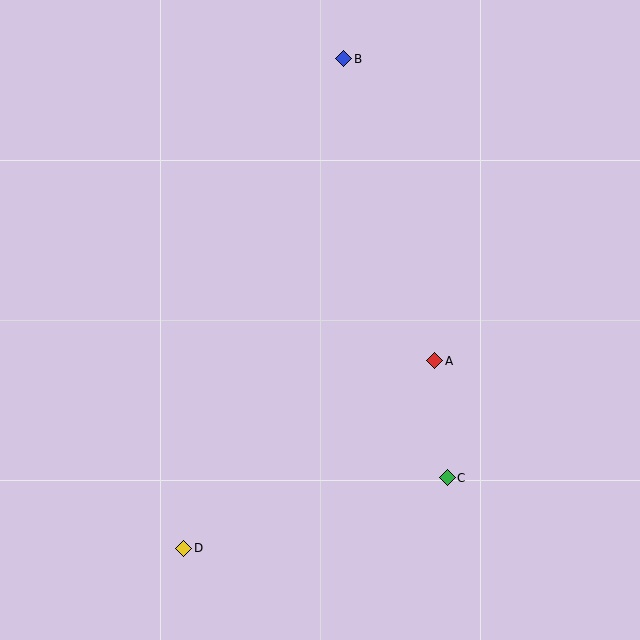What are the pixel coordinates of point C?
Point C is at (447, 478).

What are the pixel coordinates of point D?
Point D is at (184, 548).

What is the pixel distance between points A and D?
The distance between A and D is 313 pixels.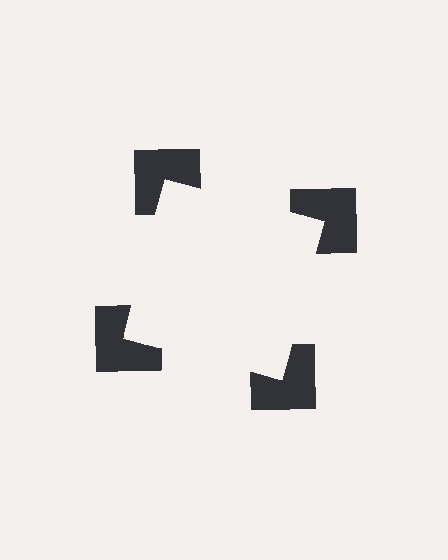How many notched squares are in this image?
There are 4 — one at each vertex of the illusory square.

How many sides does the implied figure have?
4 sides.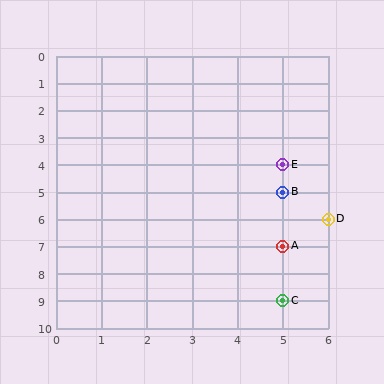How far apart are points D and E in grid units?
Points D and E are 1 column and 2 rows apart (about 2.2 grid units diagonally).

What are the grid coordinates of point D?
Point D is at grid coordinates (6, 6).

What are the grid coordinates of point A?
Point A is at grid coordinates (5, 7).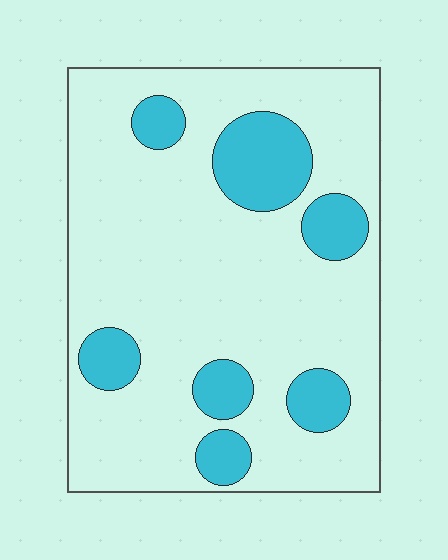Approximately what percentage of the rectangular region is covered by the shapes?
Approximately 20%.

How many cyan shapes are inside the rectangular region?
7.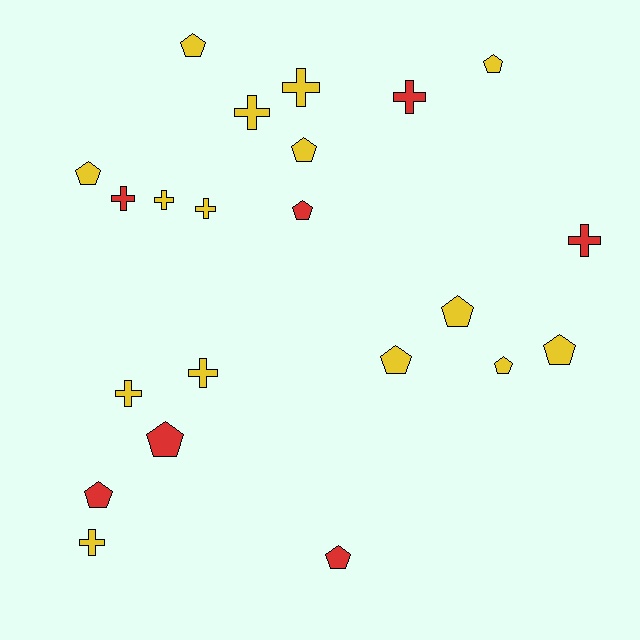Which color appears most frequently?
Yellow, with 15 objects.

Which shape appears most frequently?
Pentagon, with 12 objects.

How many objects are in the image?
There are 22 objects.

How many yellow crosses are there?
There are 7 yellow crosses.